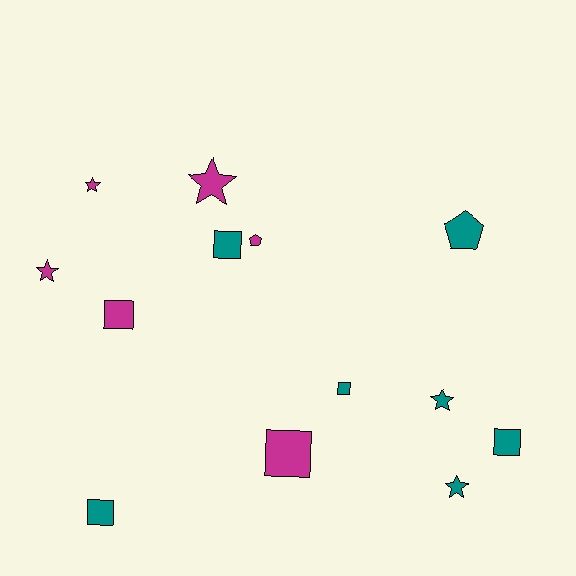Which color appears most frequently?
Teal, with 7 objects.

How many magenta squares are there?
There are 2 magenta squares.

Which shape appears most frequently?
Square, with 6 objects.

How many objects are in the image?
There are 13 objects.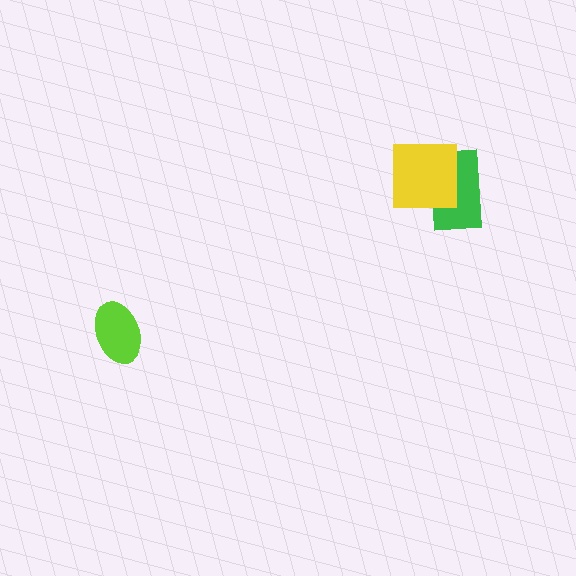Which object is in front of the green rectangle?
The yellow square is in front of the green rectangle.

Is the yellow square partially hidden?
No, no other shape covers it.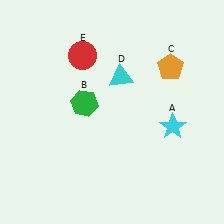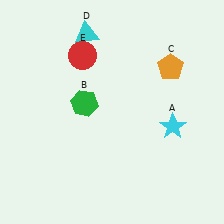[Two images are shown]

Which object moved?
The cyan triangle (D) moved up.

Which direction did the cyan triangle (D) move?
The cyan triangle (D) moved up.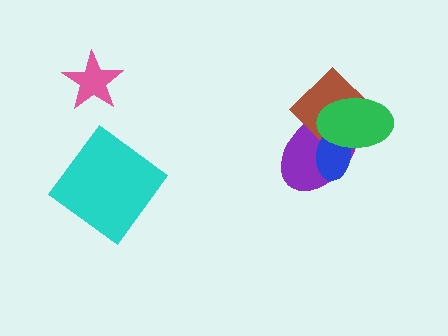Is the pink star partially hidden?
No, no other shape covers it.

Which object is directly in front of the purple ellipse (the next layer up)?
The brown diamond is directly in front of the purple ellipse.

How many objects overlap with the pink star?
0 objects overlap with the pink star.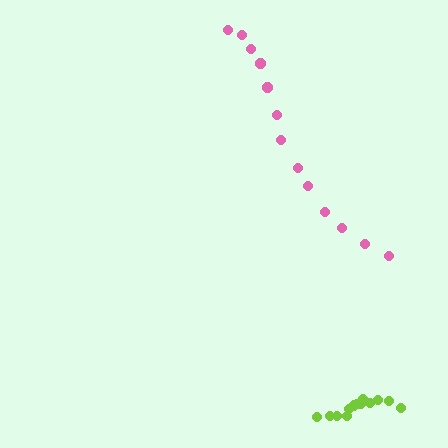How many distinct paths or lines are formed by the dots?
There are 2 distinct paths.